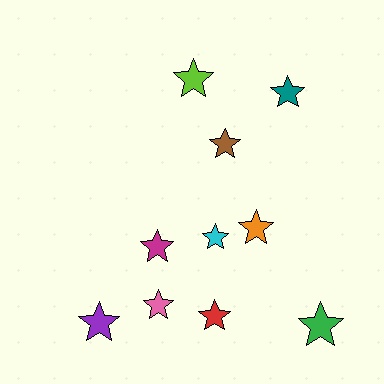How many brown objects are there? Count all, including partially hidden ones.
There is 1 brown object.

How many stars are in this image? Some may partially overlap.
There are 10 stars.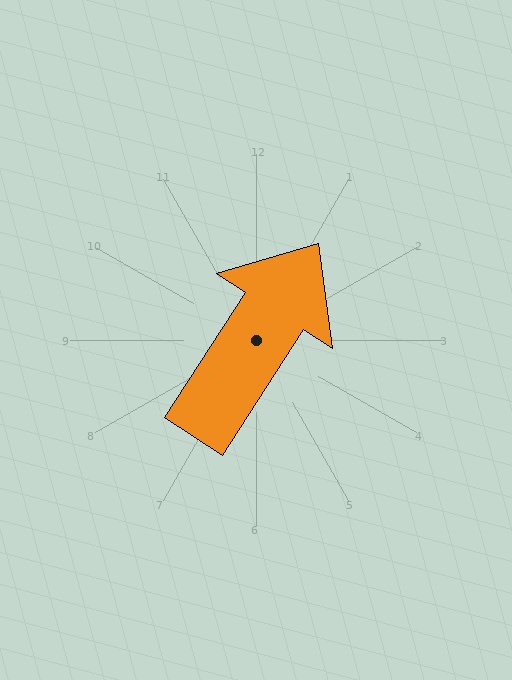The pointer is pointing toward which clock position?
Roughly 1 o'clock.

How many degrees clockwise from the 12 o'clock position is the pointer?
Approximately 33 degrees.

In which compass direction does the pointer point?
Northeast.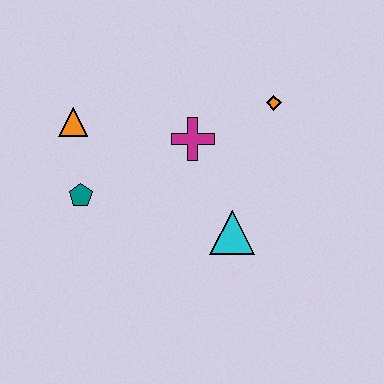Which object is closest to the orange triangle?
The teal pentagon is closest to the orange triangle.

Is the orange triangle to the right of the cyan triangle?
No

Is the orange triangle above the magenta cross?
Yes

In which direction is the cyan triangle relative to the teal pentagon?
The cyan triangle is to the right of the teal pentagon.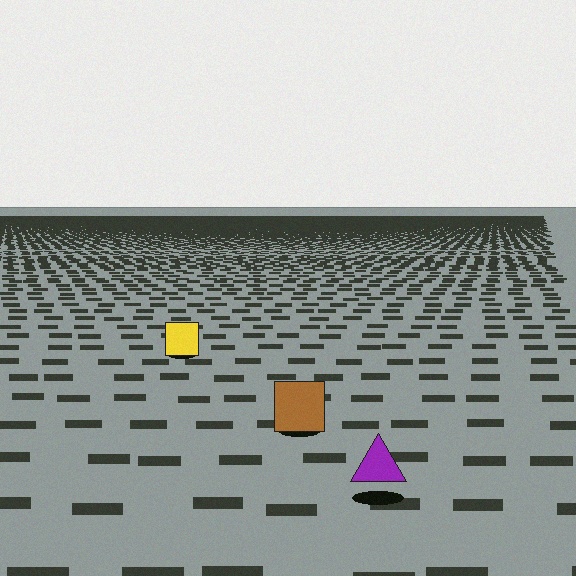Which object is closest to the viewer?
The purple triangle is closest. The texture marks near it are larger and more spread out.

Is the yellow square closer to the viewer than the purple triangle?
No. The purple triangle is closer — you can tell from the texture gradient: the ground texture is coarser near it.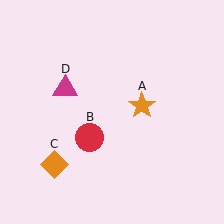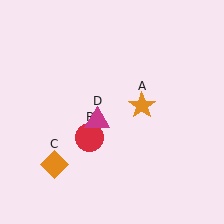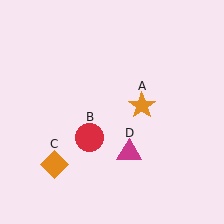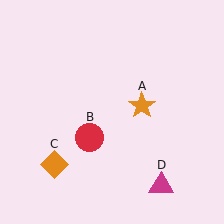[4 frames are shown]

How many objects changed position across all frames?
1 object changed position: magenta triangle (object D).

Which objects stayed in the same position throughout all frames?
Orange star (object A) and red circle (object B) and orange diamond (object C) remained stationary.